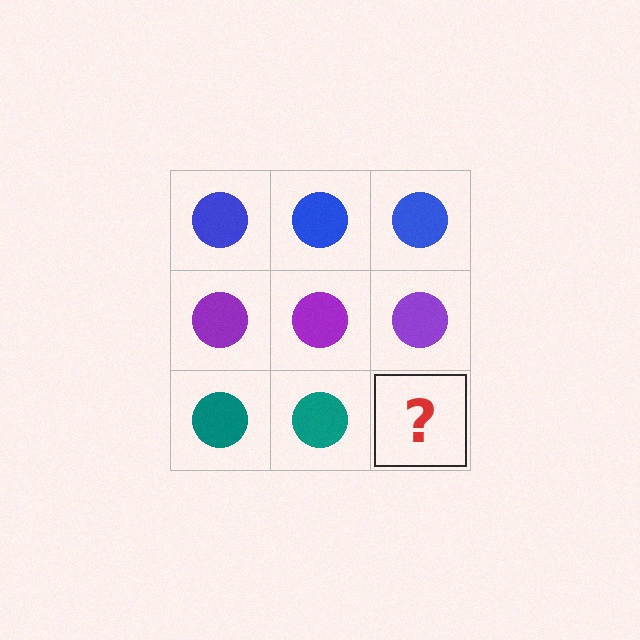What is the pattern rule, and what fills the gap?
The rule is that each row has a consistent color. The gap should be filled with a teal circle.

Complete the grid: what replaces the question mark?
The question mark should be replaced with a teal circle.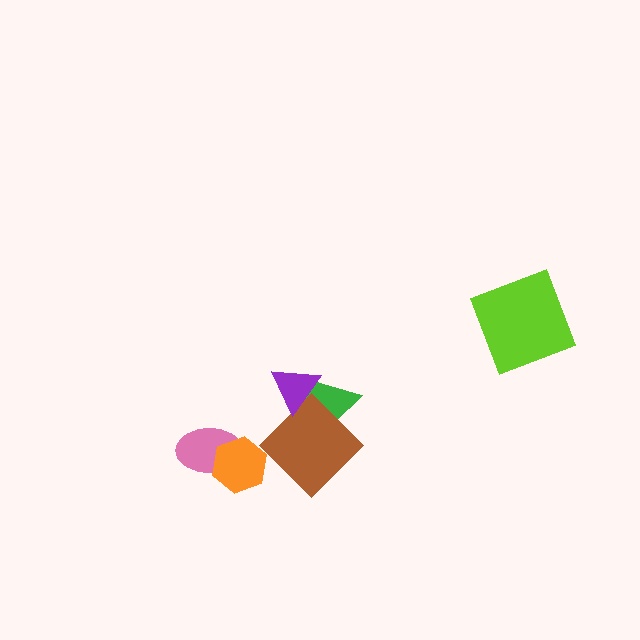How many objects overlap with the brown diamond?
1 object overlaps with the brown diamond.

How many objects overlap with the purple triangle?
1 object overlaps with the purple triangle.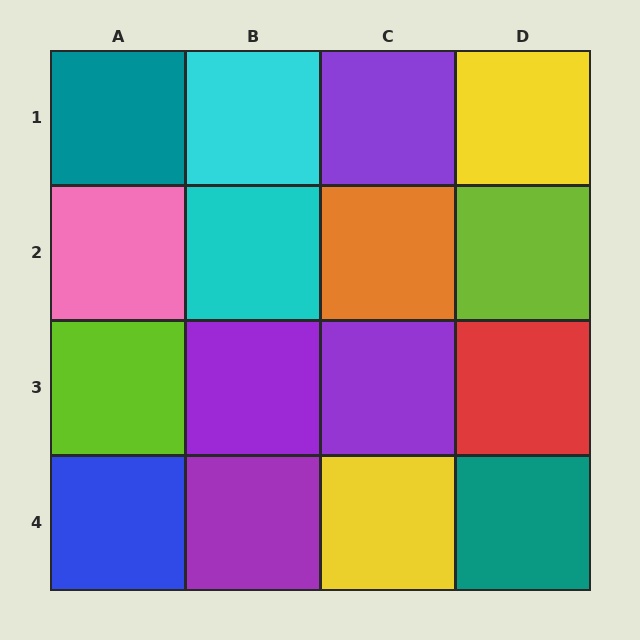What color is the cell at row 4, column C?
Yellow.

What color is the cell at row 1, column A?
Teal.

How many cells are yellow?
2 cells are yellow.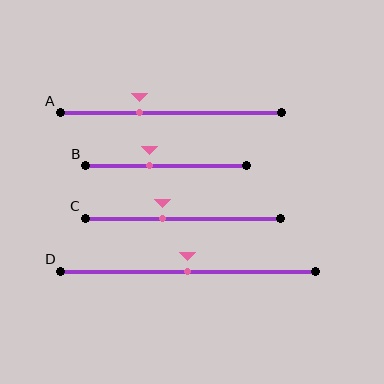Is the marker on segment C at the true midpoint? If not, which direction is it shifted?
No, the marker on segment C is shifted to the left by about 11% of the segment length.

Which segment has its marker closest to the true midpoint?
Segment D has its marker closest to the true midpoint.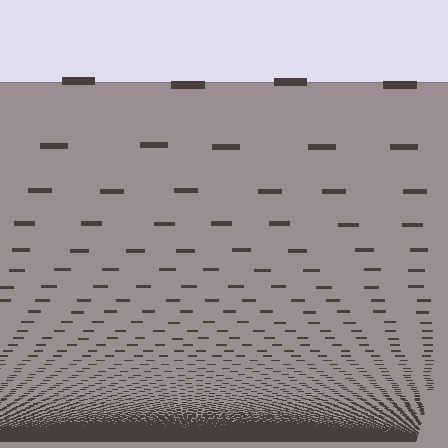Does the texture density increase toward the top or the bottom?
Density increases toward the bottom.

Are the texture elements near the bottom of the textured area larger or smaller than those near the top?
Smaller. The gradient is inverted — elements near the bottom are smaller and denser.